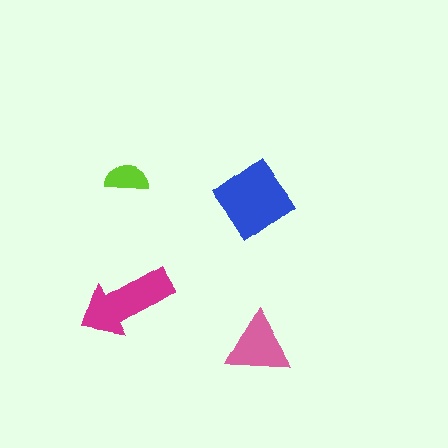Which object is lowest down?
The pink triangle is bottommost.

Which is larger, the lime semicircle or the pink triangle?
The pink triangle.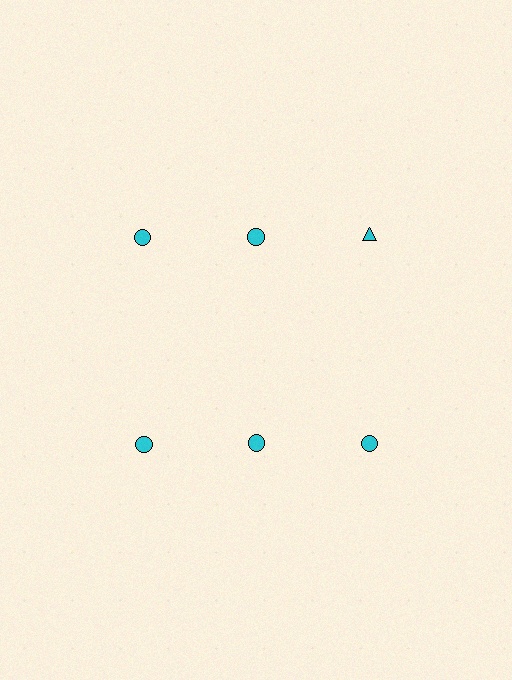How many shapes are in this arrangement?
There are 6 shapes arranged in a grid pattern.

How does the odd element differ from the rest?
It has a different shape: triangle instead of circle.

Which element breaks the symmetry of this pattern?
The cyan triangle in the top row, center column breaks the symmetry. All other shapes are cyan circles.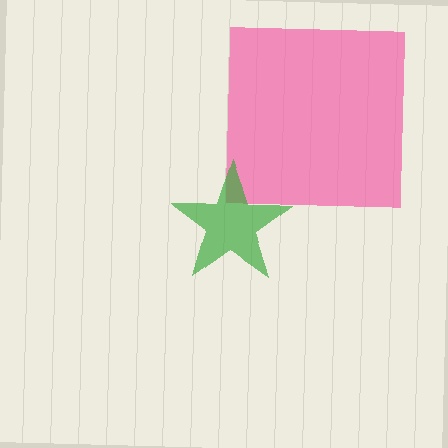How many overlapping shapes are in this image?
There are 2 overlapping shapes in the image.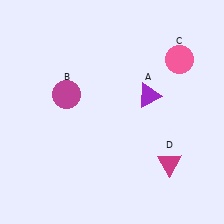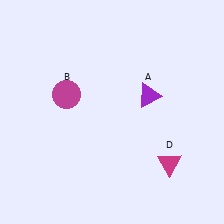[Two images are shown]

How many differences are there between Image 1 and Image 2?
There is 1 difference between the two images.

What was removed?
The pink circle (C) was removed in Image 2.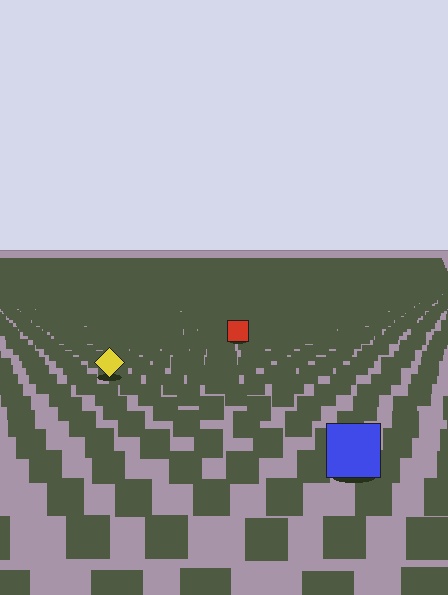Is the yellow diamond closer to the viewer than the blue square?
No. The blue square is closer — you can tell from the texture gradient: the ground texture is coarser near it.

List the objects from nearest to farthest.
From nearest to farthest: the blue square, the yellow diamond, the red square.